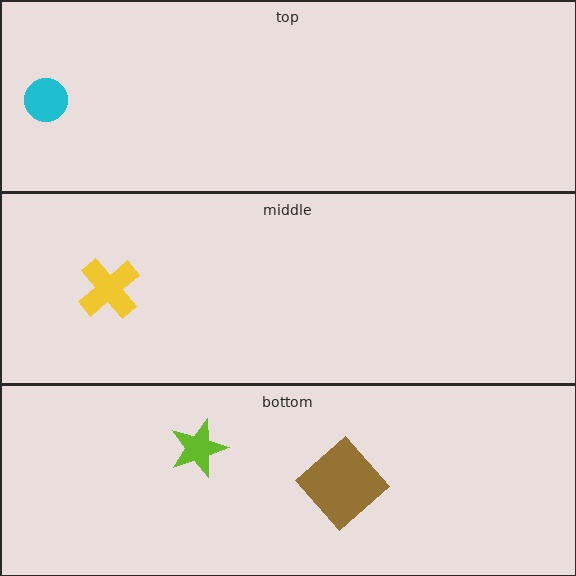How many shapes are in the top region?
1.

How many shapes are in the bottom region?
2.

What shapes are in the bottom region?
The lime star, the brown diamond.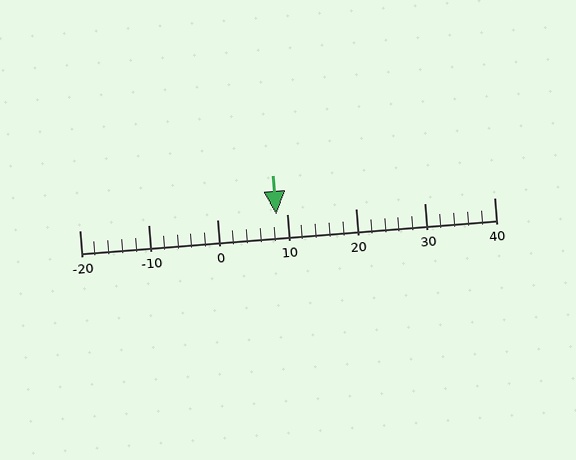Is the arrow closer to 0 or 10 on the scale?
The arrow is closer to 10.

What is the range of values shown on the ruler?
The ruler shows values from -20 to 40.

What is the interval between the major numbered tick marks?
The major tick marks are spaced 10 units apart.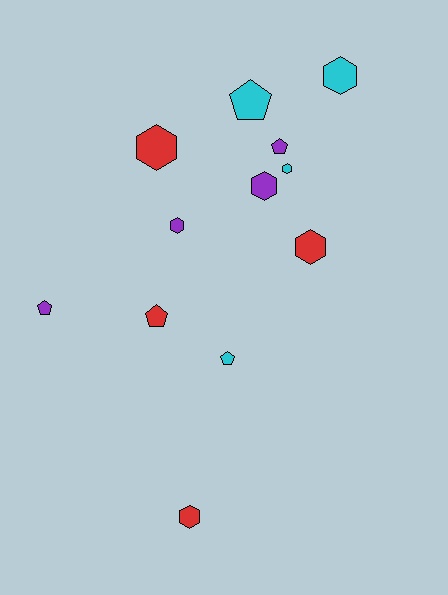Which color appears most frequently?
Red, with 4 objects.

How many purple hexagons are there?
There are 2 purple hexagons.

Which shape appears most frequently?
Hexagon, with 7 objects.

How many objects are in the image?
There are 12 objects.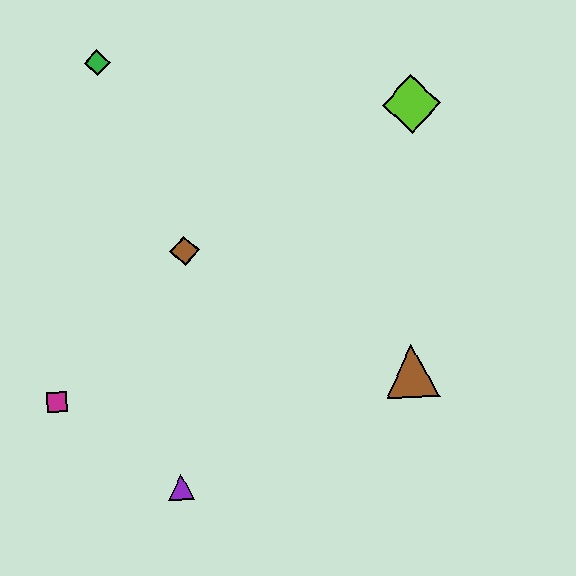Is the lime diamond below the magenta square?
No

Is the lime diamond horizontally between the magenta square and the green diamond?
No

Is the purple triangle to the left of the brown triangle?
Yes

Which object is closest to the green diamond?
The brown diamond is closest to the green diamond.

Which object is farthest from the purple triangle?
The lime diamond is farthest from the purple triangle.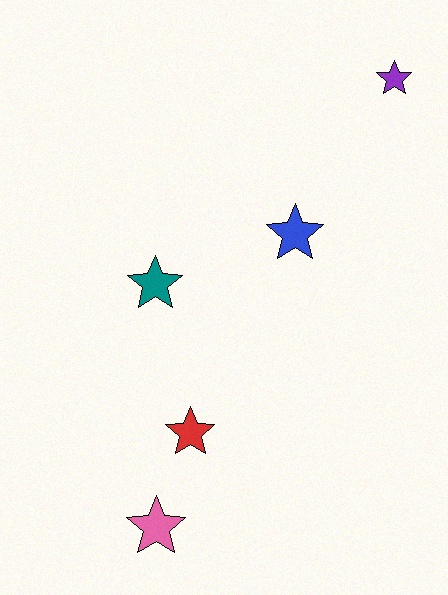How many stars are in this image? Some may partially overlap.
There are 5 stars.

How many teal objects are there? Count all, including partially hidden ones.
There is 1 teal object.